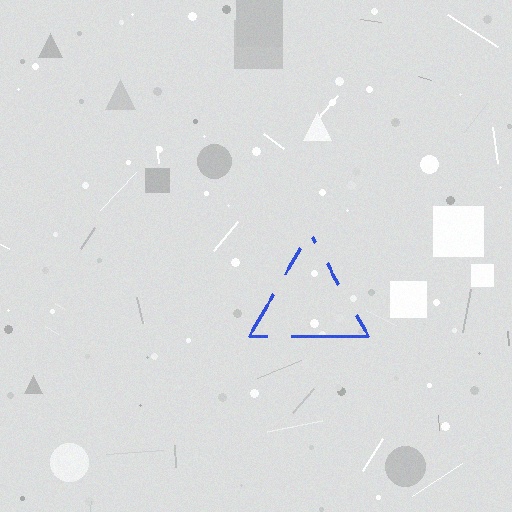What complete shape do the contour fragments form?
The contour fragments form a triangle.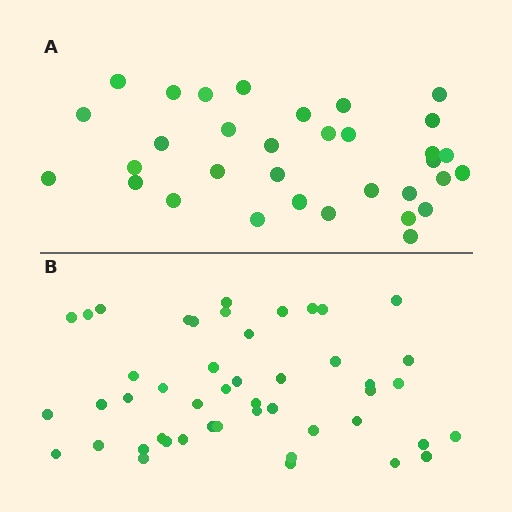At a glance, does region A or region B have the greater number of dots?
Region B (the bottom region) has more dots.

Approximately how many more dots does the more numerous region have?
Region B has approximately 15 more dots than region A.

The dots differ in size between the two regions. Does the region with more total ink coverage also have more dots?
No. Region A has more total ink coverage because its dots are larger, but region B actually contains more individual dots. Total area can be misleading — the number of items is what matters here.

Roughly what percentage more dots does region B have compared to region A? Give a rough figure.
About 40% more.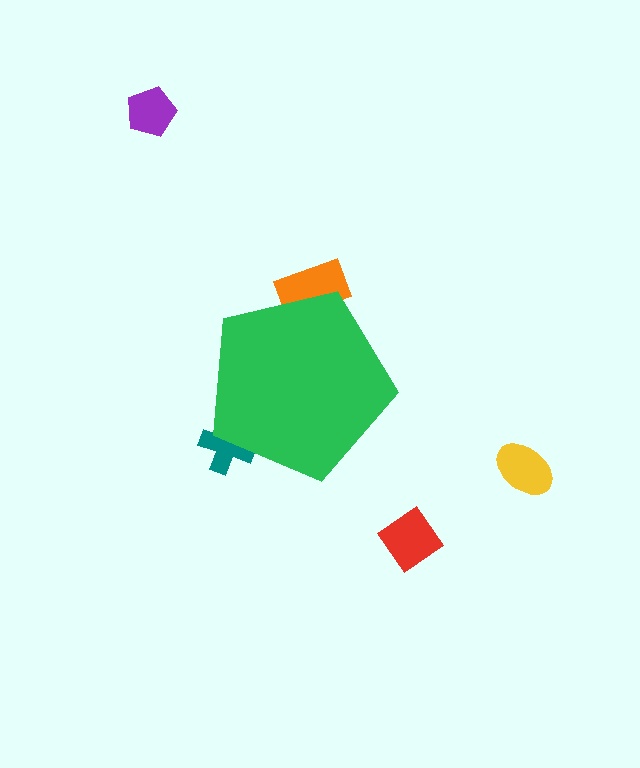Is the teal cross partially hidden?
Yes, the teal cross is partially hidden behind the green pentagon.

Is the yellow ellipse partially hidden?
No, the yellow ellipse is fully visible.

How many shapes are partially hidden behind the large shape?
2 shapes are partially hidden.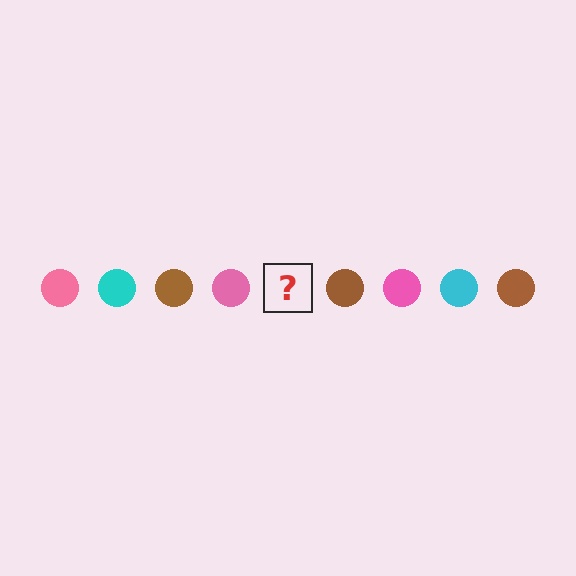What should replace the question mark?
The question mark should be replaced with a cyan circle.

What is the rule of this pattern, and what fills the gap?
The rule is that the pattern cycles through pink, cyan, brown circles. The gap should be filled with a cyan circle.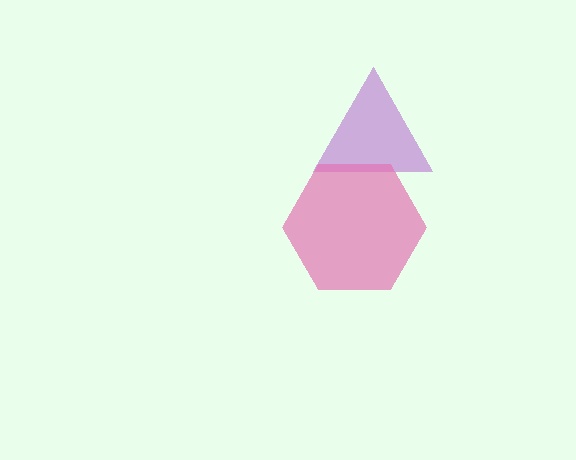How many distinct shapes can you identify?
There are 2 distinct shapes: a purple triangle, a pink hexagon.